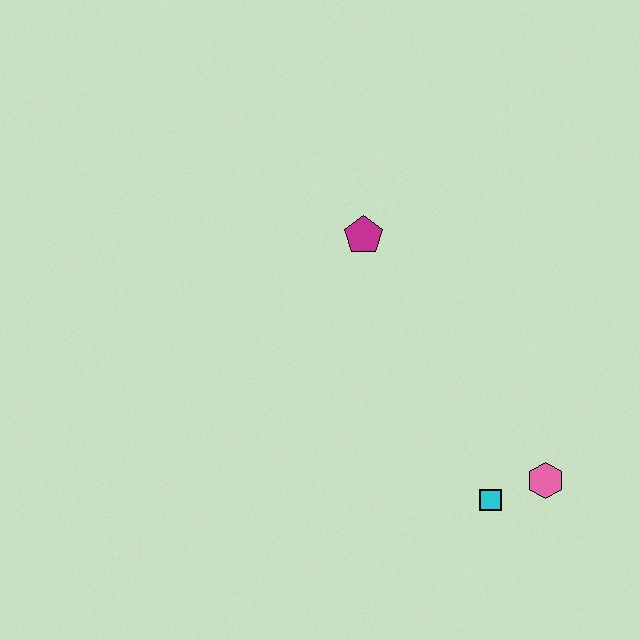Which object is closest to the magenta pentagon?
The cyan square is closest to the magenta pentagon.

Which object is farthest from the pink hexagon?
The magenta pentagon is farthest from the pink hexagon.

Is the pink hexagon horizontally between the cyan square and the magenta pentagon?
No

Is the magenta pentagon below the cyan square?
No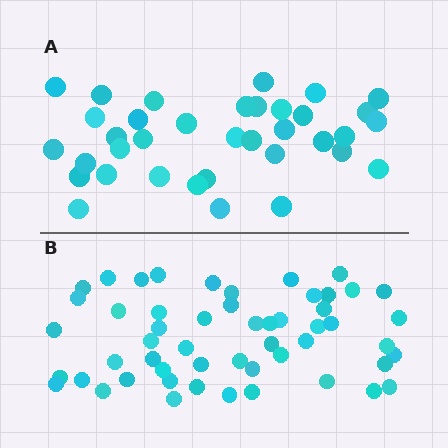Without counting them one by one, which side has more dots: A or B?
Region B (the bottom region) has more dots.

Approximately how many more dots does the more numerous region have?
Region B has approximately 15 more dots than region A.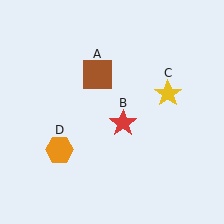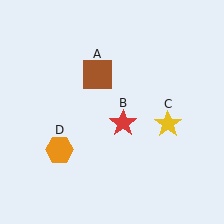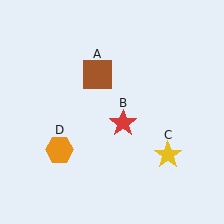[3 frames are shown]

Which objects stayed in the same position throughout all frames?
Brown square (object A) and red star (object B) and orange hexagon (object D) remained stationary.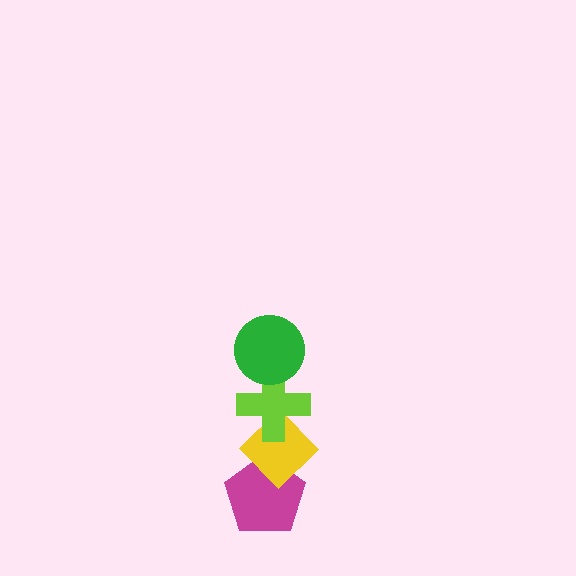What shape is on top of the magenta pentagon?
The yellow diamond is on top of the magenta pentagon.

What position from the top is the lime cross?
The lime cross is 2nd from the top.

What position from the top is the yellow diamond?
The yellow diamond is 3rd from the top.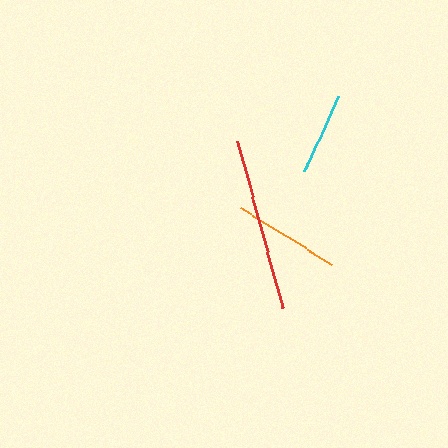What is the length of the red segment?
The red segment is approximately 173 pixels long.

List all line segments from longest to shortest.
From longest to shortest: red, orange, cyan.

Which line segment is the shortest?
The cyan line is the shortest at approximately 83 pixels.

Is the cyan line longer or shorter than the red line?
The red line is longer than the cyan line.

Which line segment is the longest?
The red line is the longest at approximately 173 pixels.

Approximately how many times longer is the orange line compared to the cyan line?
The orange line is approximately 1.3 times the length of the cyan line.